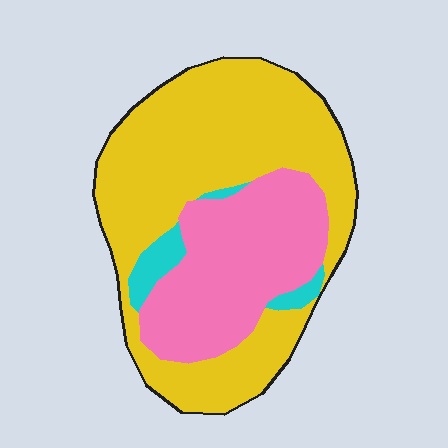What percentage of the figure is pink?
Pink covers around 35% of the figure.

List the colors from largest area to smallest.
From largest to smallest: yellow, pink, cyan.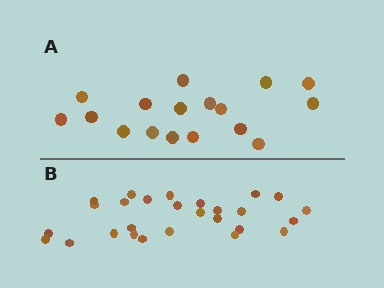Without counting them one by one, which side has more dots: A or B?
Region B (the bottom region) has more dots.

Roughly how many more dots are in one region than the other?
Region B has roughly 10 or so more dots than region A.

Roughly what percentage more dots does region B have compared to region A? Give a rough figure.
About 60% more.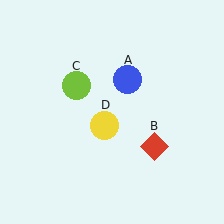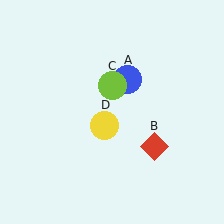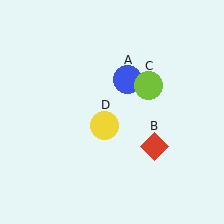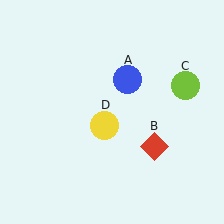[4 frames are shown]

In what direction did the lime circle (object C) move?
The lime circle (object C) moved right.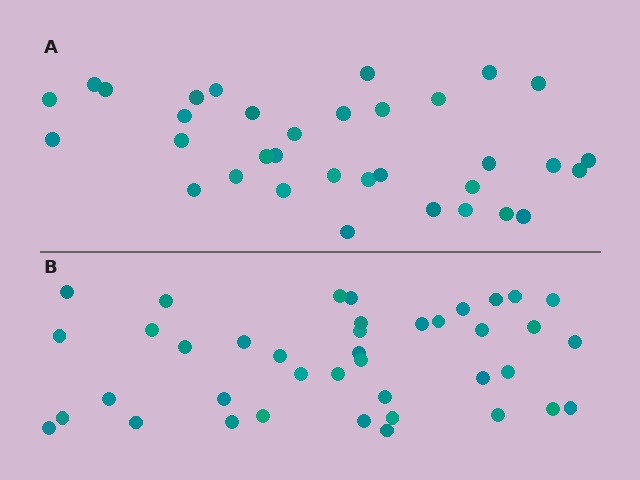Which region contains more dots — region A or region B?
Region B (the bottom region) has more dots.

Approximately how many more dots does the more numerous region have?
Region B has about 6 more dots than region A.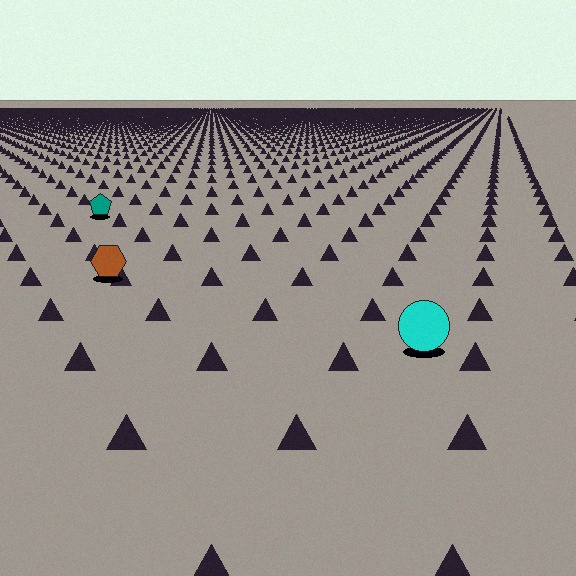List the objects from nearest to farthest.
From nearest to farthest: the cyan circle, the brown hexagon, the teal pentagon.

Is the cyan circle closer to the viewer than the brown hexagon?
Yes. The cyan circle is closer — you can tell from the texture gradient: the ground texture is coarser near it.